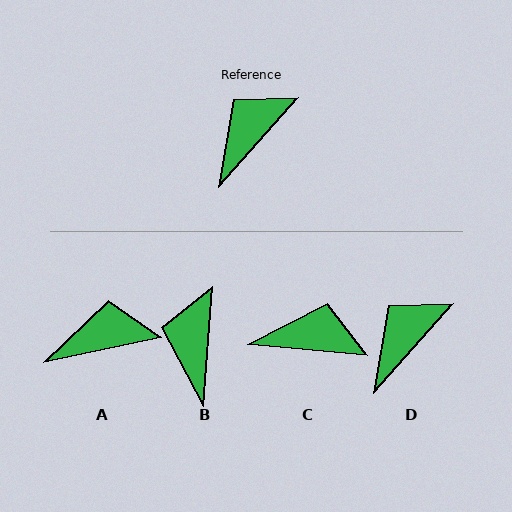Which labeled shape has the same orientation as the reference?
D.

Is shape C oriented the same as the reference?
No, it is off by about 53 degrees.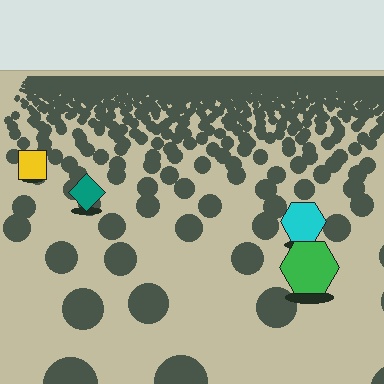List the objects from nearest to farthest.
From nearest to farthest: the green hexagon, the cyan hexagon, the teal diamond, the yellow square.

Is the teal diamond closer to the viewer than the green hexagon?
No. The green hexagon is closer — you can tell from the texture gradient: the ground texture is coarser near it.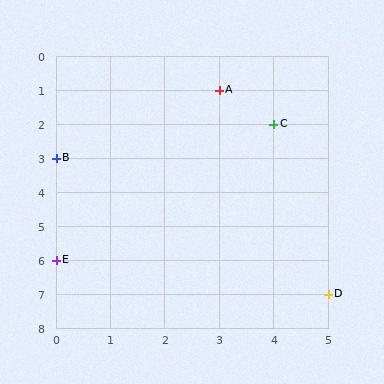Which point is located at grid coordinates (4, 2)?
Point C is at (4, 2).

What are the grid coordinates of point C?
Point C is at grid coordinates (4, 2).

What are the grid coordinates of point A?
Point A is at grid coordinates (3, 1).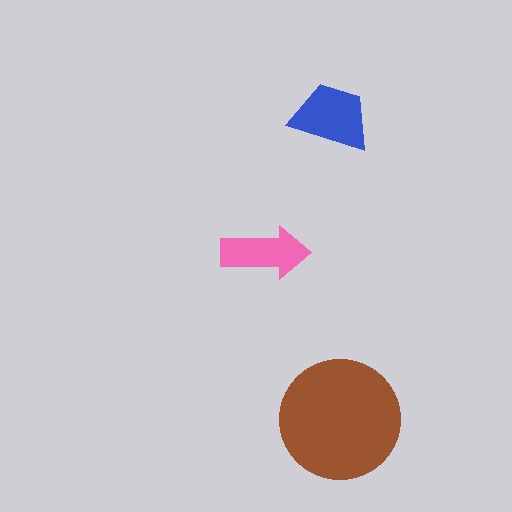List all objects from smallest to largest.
The pink arrow, the blue trapezoid, the brown circle.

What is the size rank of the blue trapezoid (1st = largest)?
2nd.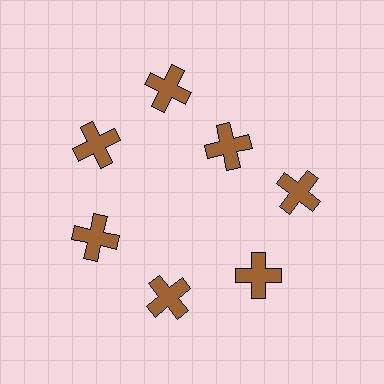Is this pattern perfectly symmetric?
No. The 7 brown crosses are arranged in a ring, but one element near the 1 o'clock position is pulled inward toward the center, breaking the 7-fold rotational symmetry.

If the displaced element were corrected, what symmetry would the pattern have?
It would have 7-fold rotational symmetry — the pattern would map onto itself every 51 degrees.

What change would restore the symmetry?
The symmetry would be restored by moving it outward, back onto the ring so that all 7 crosses sit at equal angles and equal distance from the center.